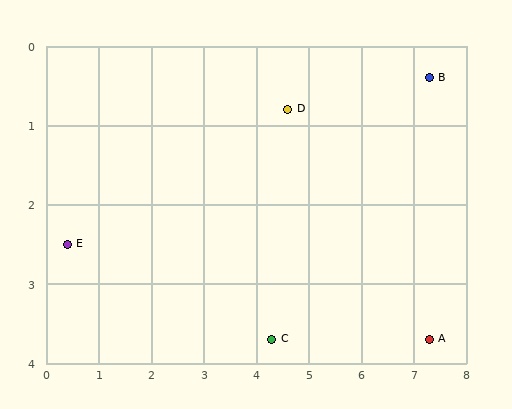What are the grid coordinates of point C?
Point C is at approximately (4.3, 3.7).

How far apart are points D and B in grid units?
Points D and B are about 2.7 grid units apart.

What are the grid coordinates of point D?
Point D is at approximately (4.6, 0.8).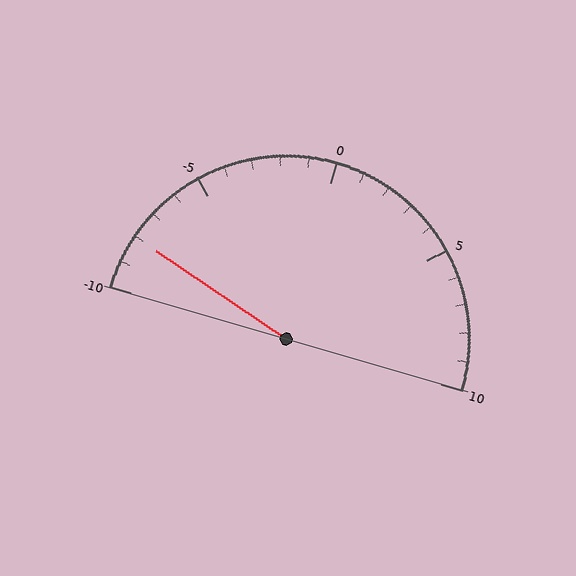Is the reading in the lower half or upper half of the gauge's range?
The reading is in the lower half of the range (-10 to 10).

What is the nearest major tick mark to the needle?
The nearest major tick mark is -10.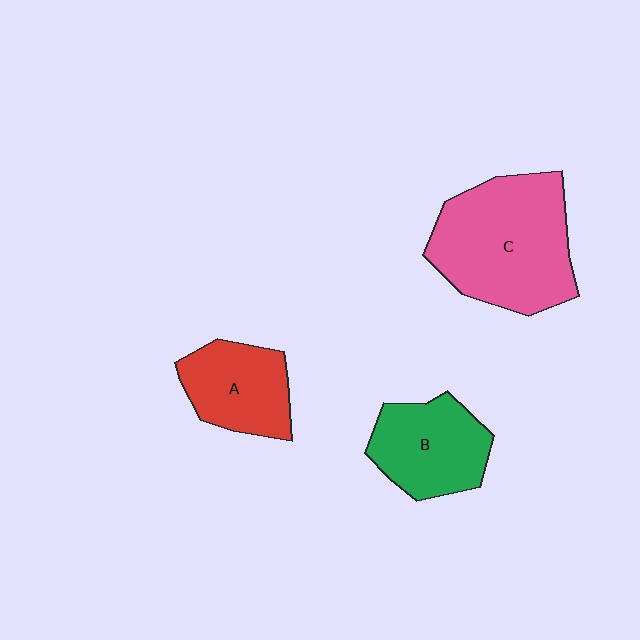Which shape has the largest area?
Shape C (pink).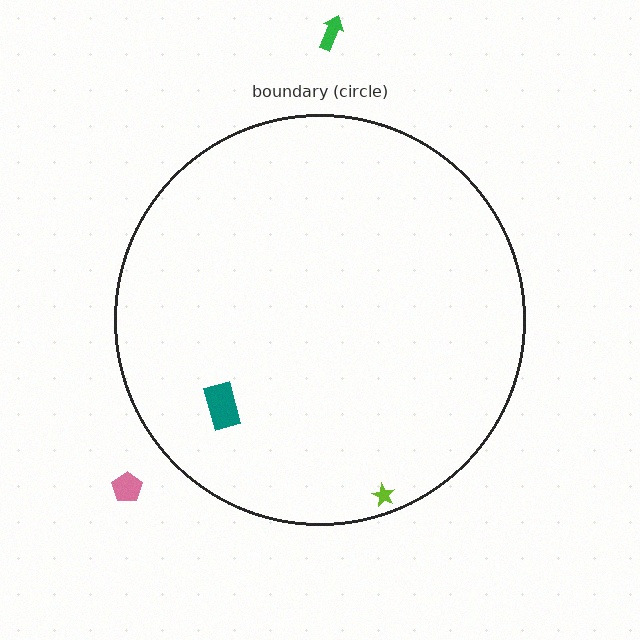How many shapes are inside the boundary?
2 inside, 2 outside.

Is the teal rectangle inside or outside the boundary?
Inside.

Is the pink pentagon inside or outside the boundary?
Outside.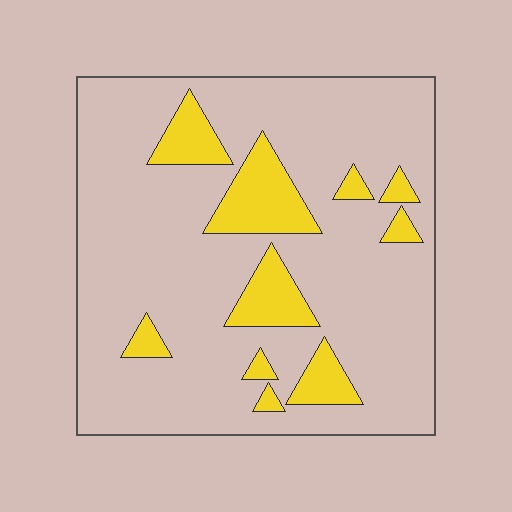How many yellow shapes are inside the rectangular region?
10.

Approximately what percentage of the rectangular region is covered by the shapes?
Approximately 15%.